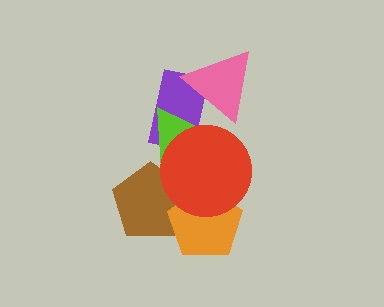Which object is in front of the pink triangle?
The lime triangle is in front of the pink triangle.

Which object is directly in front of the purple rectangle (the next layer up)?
The pink triangle is directly in front of the purple rectangle.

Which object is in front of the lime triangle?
The red circle is in front of the lime triangle.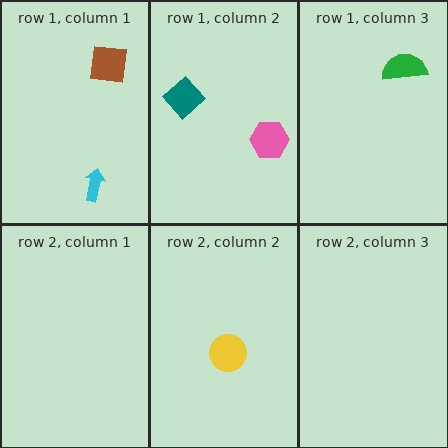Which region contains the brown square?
The row 1, column 1 region.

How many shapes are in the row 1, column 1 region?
2.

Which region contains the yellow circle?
The row 2, column 2 region.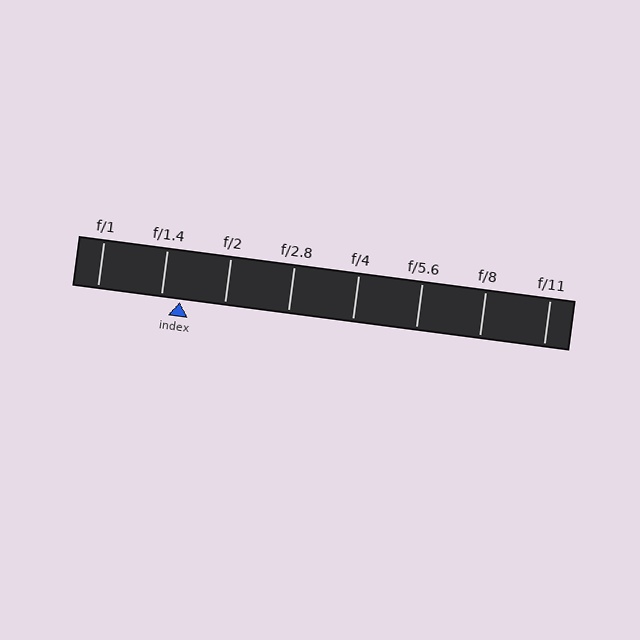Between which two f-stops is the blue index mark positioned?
The index mark is between f/1.4 and f/2.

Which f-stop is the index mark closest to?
The index mark is closest to f/1.4.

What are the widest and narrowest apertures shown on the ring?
The widest aperture shown is f/1 and the narrowest is f/11.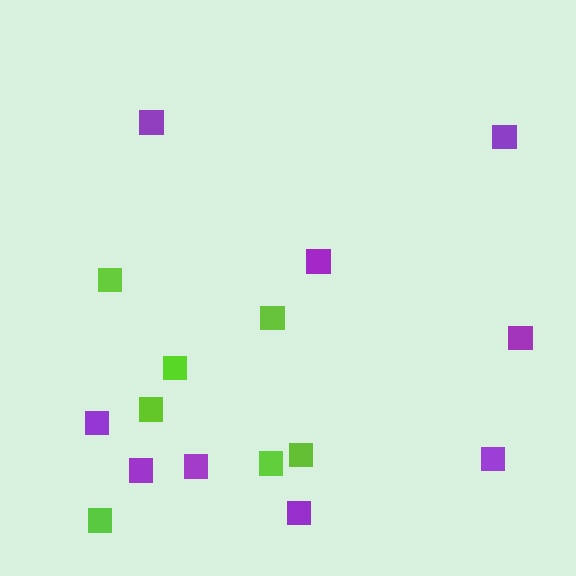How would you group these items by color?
There are 2 groups: one group of lime squares (7) and one group of purple squares (9).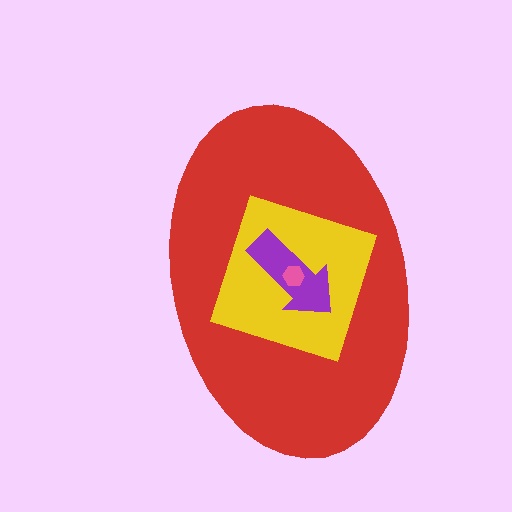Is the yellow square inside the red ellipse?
Yes.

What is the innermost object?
The pink hexagon.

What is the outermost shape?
The red ellipse.